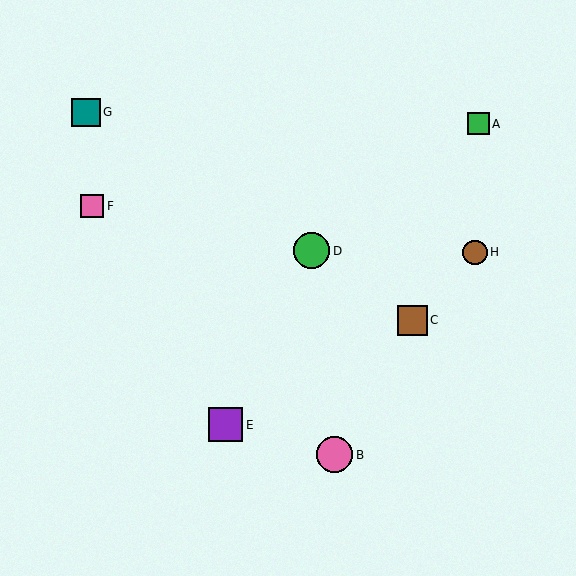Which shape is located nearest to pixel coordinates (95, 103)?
The teal square (labeled G) at (86, 112) is nearest to that location.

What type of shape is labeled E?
Shape E is a purple square.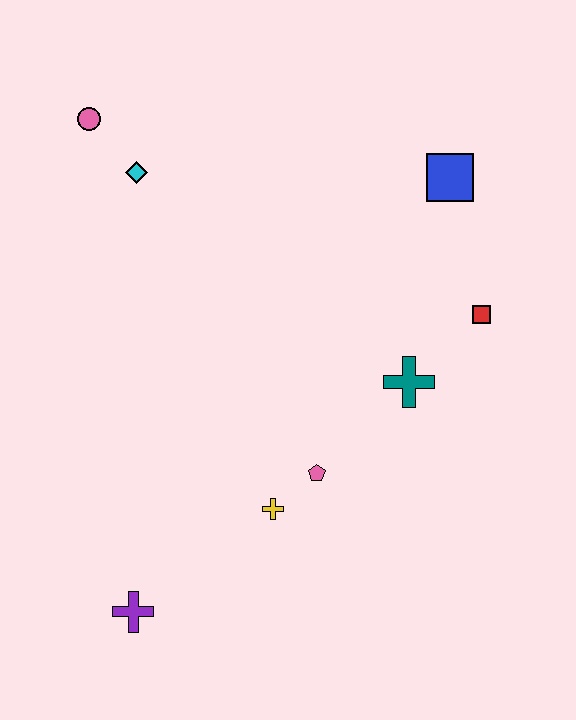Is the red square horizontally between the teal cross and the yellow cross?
No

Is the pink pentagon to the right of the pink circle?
Yes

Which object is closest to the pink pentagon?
The yellow cross is closest to the pink pentagon.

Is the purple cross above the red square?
No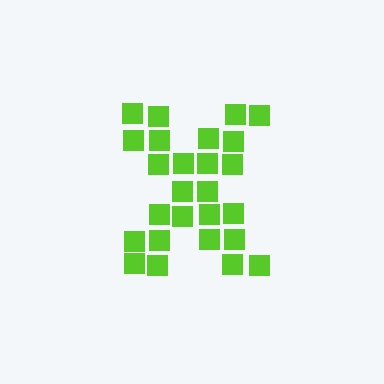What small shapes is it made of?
It is made of small squares.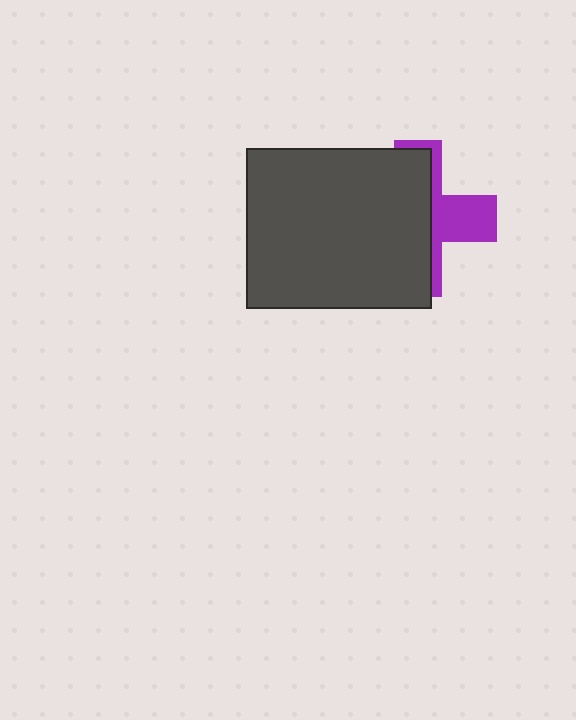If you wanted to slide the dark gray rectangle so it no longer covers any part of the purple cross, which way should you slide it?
Slide it left — that is the most direct way to separate the two shapes.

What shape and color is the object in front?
The object in front is a dark gray rectangle.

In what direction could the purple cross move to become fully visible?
The purple cross could move right. That would shift it out from behind the dark gray rectangle entirely.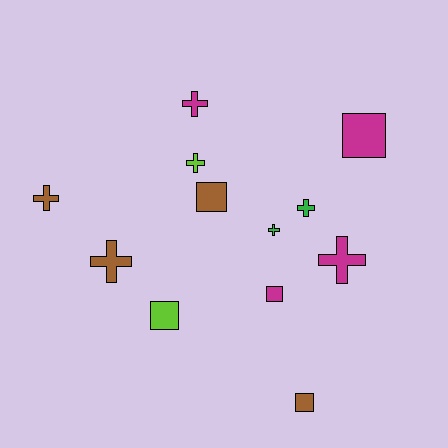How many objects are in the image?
There are 12 objects.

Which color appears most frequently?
Magenta, with 4 objects.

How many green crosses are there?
There are 2 green crosses.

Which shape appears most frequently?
Cross, with 7 objects.